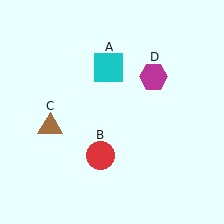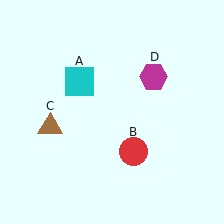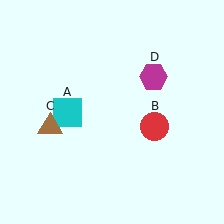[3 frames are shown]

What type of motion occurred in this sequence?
The cyan square (object A), red circle (object B) rotated counterclockwise around the center of the scene.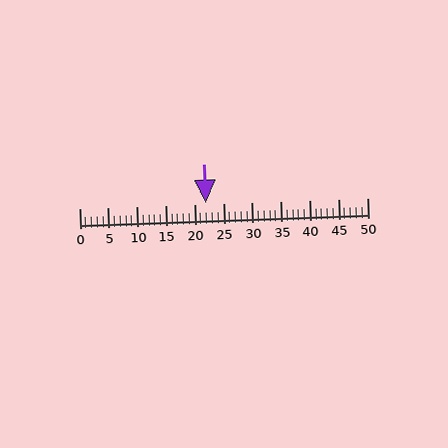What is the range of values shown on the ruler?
The ruler shows values from 0 to 50.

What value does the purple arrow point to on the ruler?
The purple arrow points to approximately 22.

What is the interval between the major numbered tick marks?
The major tick marks are spaced 5 units apart.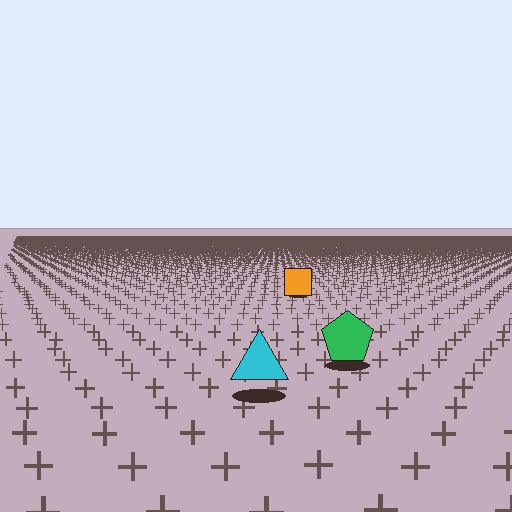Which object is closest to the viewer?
The cyan triangle is closest. The texture marks near it are larger and more spread out.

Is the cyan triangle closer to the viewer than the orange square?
Yes. The cyan triangle is closer — you can tell from the texture gradient: the ground texture is coarser near it.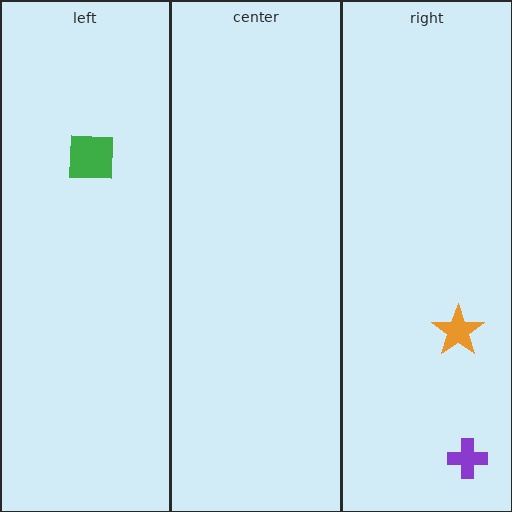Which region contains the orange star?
The right region.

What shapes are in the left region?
The green square.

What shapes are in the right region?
The orange star, the purple cross.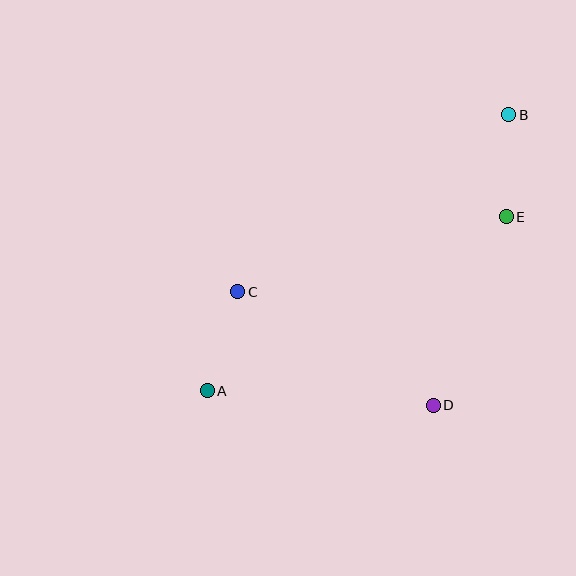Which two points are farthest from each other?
Points A and B are farthest from each other.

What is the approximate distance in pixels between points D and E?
The distance between D and E is approximately 202 pixels.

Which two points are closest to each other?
Points B and E are closest to each other.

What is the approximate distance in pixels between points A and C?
The distance between A and C is approximately 103 pixels.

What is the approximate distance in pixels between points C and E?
The distance between C and E is approximately 279 pixels.